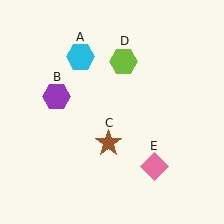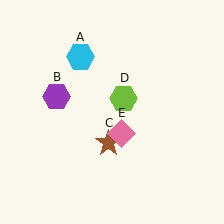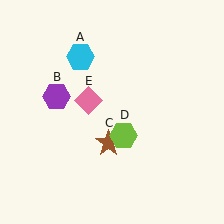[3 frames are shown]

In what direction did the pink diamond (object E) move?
The pink diamond (object E) moved up and to the left.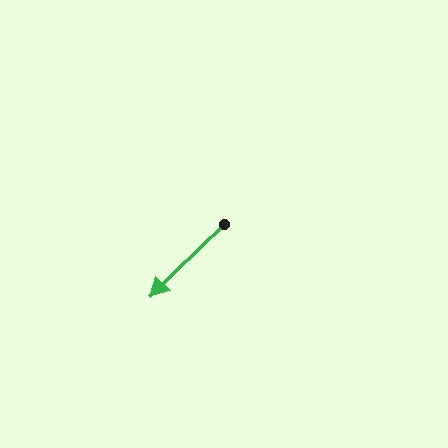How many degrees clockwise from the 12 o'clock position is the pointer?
Approximately 226 degrees.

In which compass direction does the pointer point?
Southwest.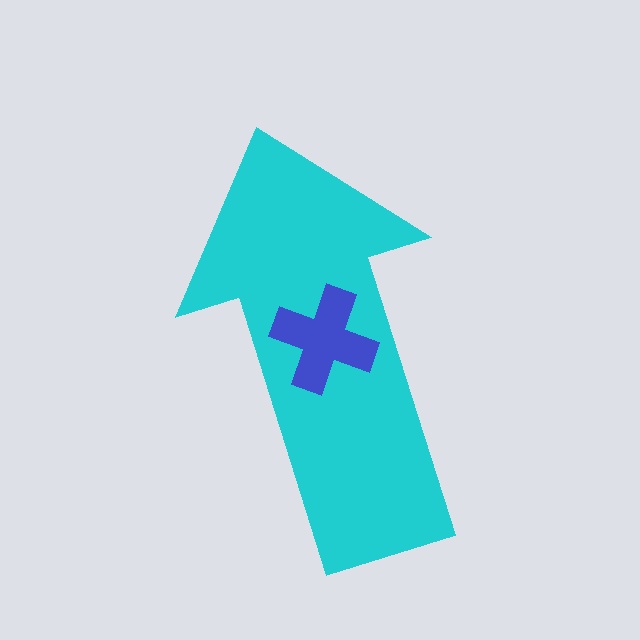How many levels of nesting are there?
2.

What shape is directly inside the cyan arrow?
The blue cross.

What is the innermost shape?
The blue cross.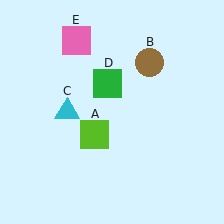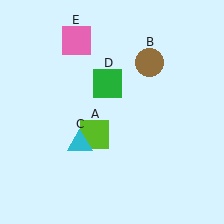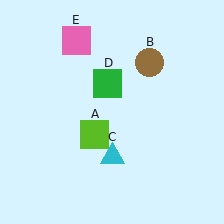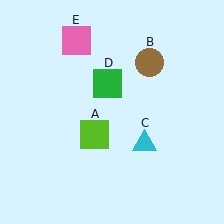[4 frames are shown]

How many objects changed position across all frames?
1 object changed position: cyan triangle (object C).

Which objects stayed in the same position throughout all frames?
Lime square (object A) and brown circle (object B) and green square (object D) and pink square (object E) remained stationary.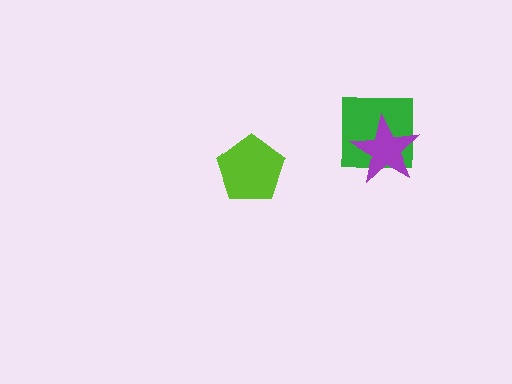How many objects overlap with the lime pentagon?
0 objects overlap with the lime pentagon.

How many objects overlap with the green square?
1 object overlaps with the green square.